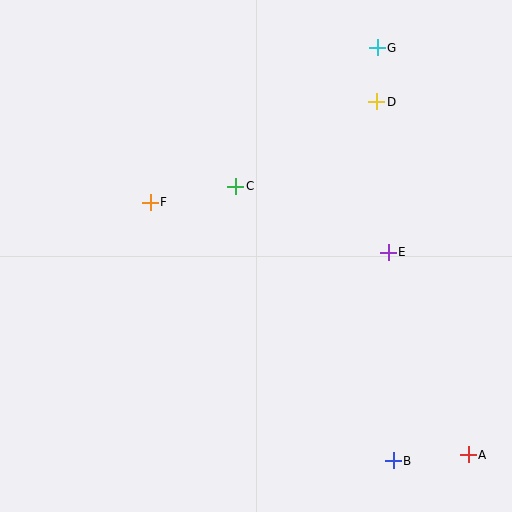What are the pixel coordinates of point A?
Point A is at (468, 455).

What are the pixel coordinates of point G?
Point G is at (377, 48).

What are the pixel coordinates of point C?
Point C is at (236, 186).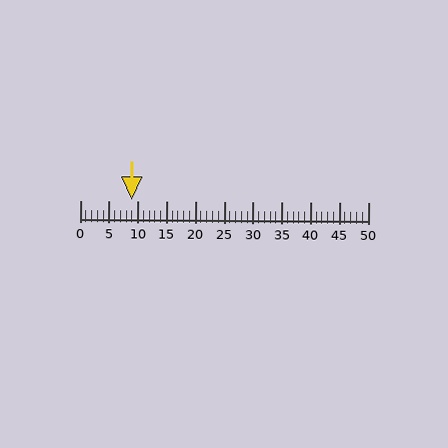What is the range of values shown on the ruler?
The ruler shows values from 0 to 50.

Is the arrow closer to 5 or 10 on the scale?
The arrow is closer to 10.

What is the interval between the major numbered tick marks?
The major tick marks are spaced 5 units apart.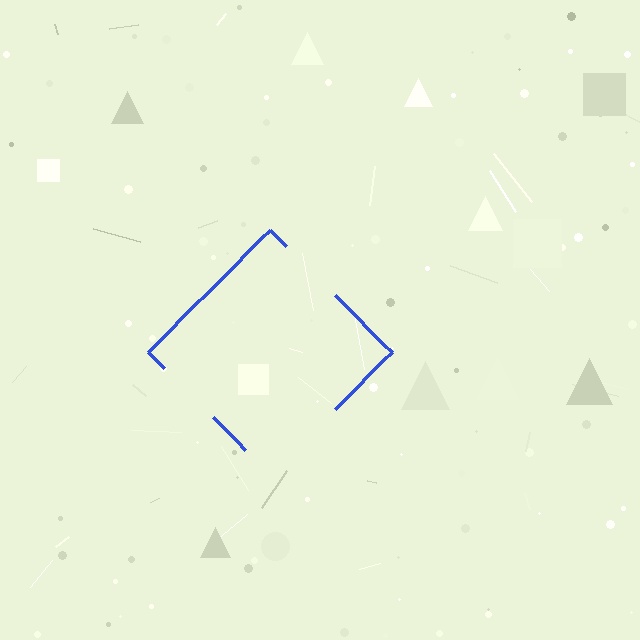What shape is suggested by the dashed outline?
The dashed outline suggests a diamond.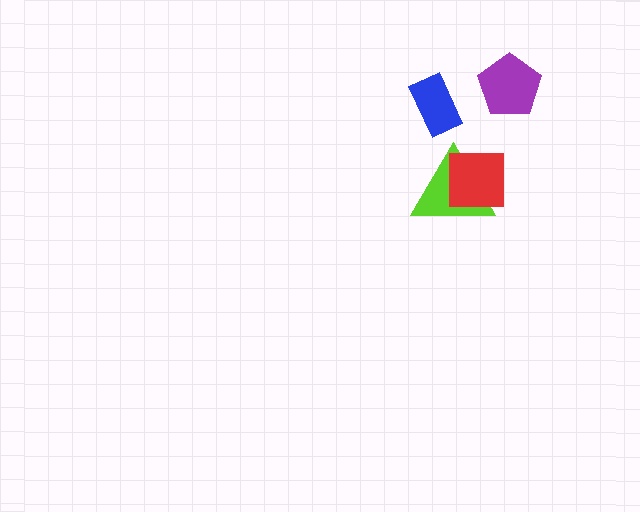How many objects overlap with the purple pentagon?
0 objects overlap with the purple pentagon.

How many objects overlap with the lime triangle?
1 object overlaps with the lime triangle.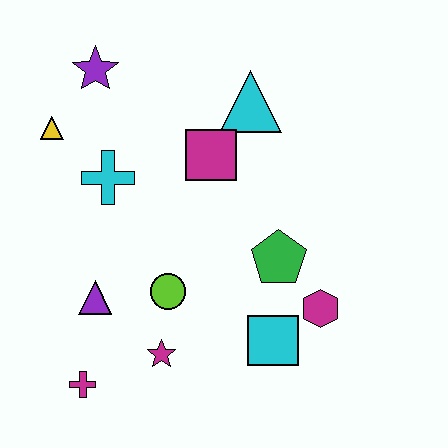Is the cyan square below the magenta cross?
No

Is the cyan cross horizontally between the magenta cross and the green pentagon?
Yes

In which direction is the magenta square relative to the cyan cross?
The magenta square is to the right of the cyan cross.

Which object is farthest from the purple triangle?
The cyan triangle is farthest from the purple triangle.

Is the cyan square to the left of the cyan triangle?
No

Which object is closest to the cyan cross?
The yellow triangle is closest to the cyan cross.